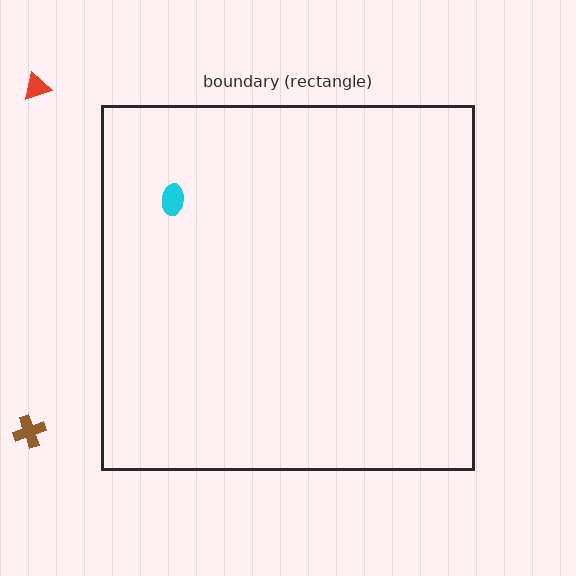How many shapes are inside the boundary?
1 inside, 2 outside.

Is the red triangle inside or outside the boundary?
Outside.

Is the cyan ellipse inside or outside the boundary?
Inside.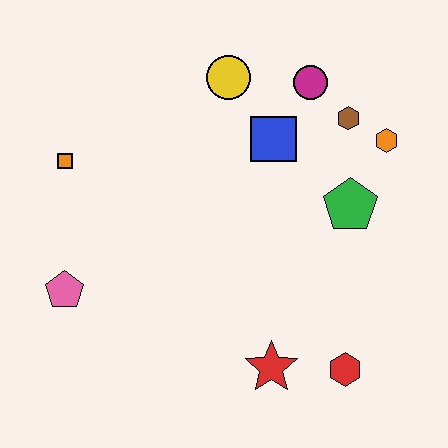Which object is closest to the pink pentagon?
The orange square is closest to the pink pentagon.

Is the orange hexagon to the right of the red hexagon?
Yes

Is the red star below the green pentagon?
Yes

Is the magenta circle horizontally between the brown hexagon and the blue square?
Yes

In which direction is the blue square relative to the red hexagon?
The blue square is above the red hexagon.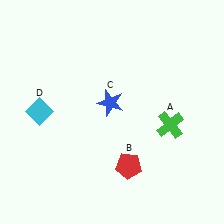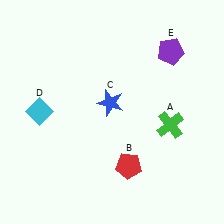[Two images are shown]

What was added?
A purple pentagon (E) was added in Image 2.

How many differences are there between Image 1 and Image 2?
There is 1 difference between the two images.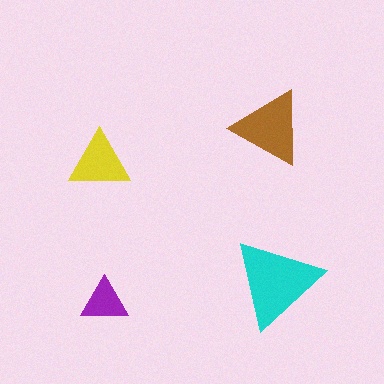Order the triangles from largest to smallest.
the cyan one, the brown one, the yellow one, the purple one.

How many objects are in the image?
There are 4 objects in the image.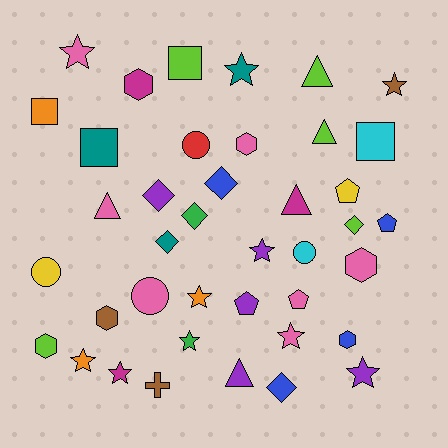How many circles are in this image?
There are 4 circles.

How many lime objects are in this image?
There are 5 lime objects.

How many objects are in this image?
There are 40 objects.